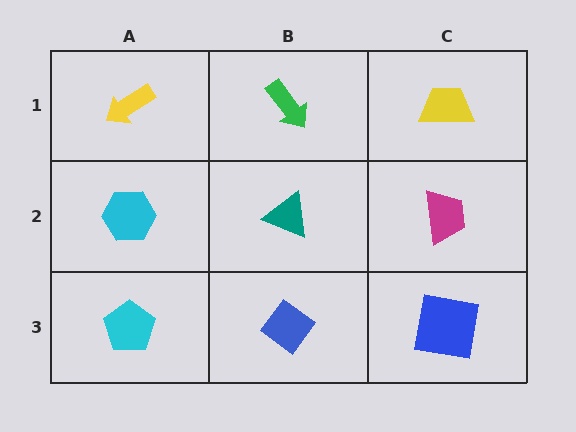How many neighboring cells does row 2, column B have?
4.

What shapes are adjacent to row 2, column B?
A green arrow (row 1, column B), a blue diamond (row 3, column B), a cyan hexagon (row 2, column A), a magenta trapezoid (row 2, column C).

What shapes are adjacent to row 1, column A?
A cyan hexagon (row 2, column A), a green arrow (row 1, column B).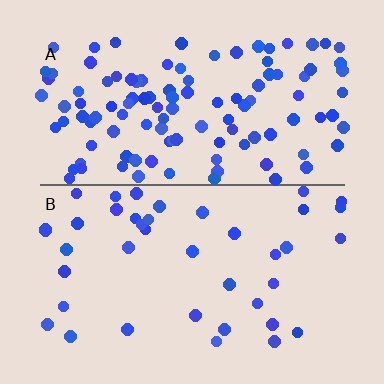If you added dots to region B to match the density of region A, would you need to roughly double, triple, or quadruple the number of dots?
Approximately triple.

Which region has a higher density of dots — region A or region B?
A (the top).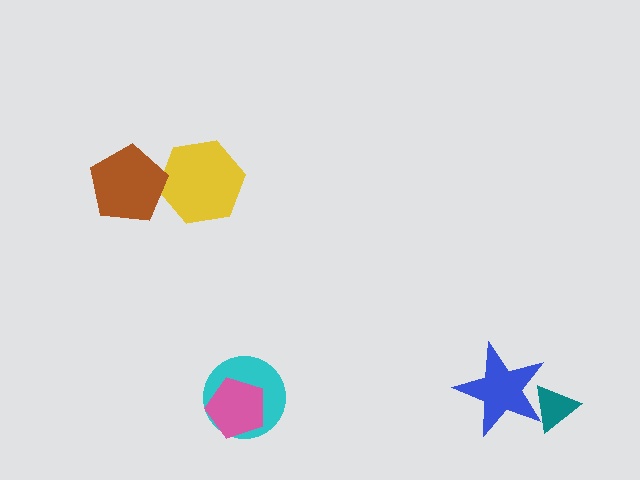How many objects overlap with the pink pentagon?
1 object overlaps with the pink pentagon.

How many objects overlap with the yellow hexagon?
1 object overlaps with the yellow hexagon.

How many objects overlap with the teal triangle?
1 object overlaps with the teal triangle.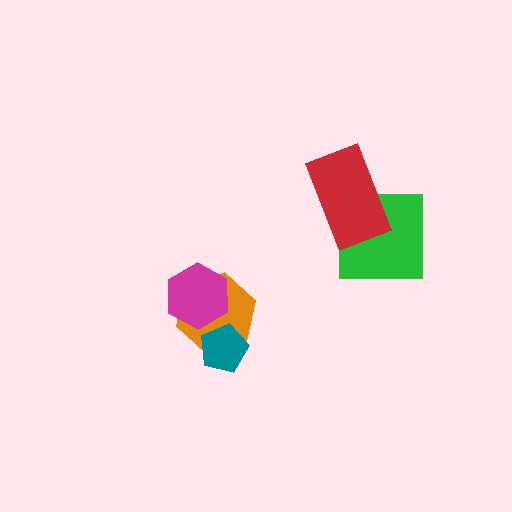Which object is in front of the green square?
The red rectangle is in front of the green square.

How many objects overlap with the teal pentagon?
1 object overlaps with the teal pentagon.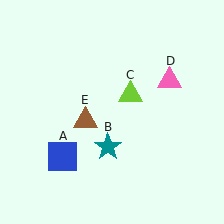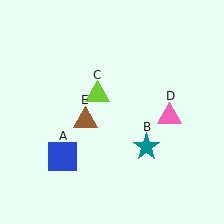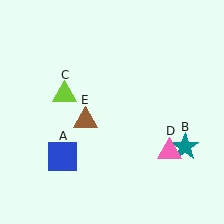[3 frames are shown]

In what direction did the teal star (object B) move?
The teal star (object B) moved right.